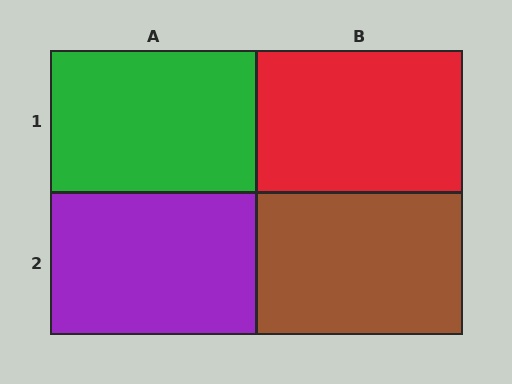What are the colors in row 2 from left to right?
Purple, brown.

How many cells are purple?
1 cell is purple.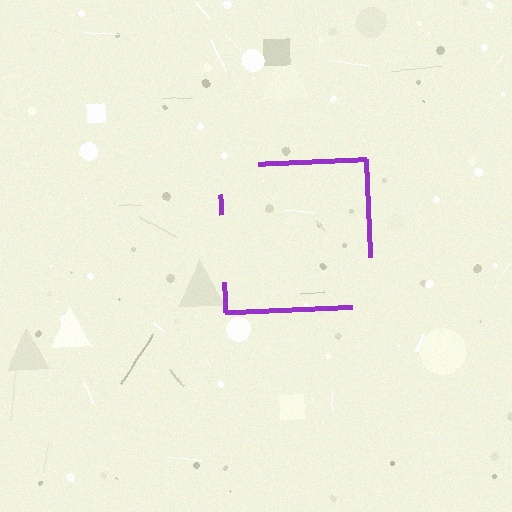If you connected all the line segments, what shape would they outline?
They would outline a square.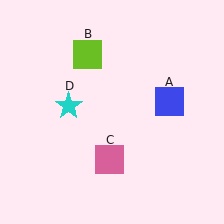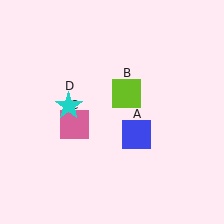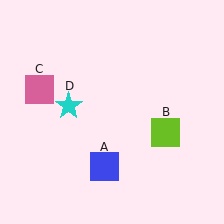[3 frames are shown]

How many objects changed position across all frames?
3 objects changed position: blue square (object A), lime square (object B), pink square (object C).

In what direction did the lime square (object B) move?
The lime square (object B) moved down and to the right.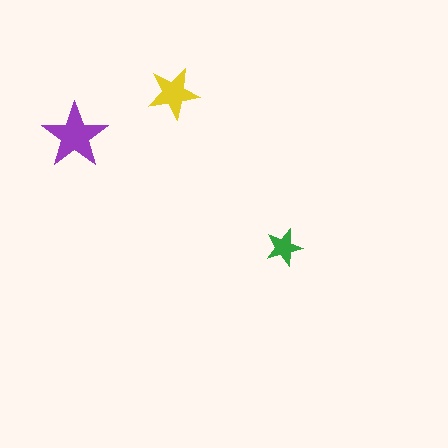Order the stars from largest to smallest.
the purple one, the yellow one, the green one.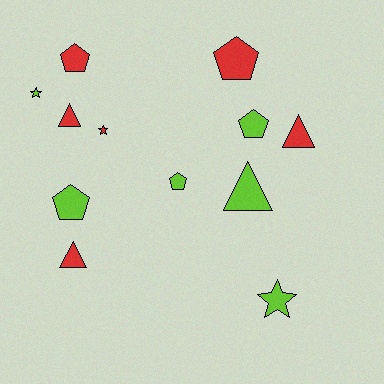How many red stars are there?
There is 1 red star.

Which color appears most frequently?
Red, with 6 objects.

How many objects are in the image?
There are 12 objects.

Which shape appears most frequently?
Pentagon, with 5 objects.